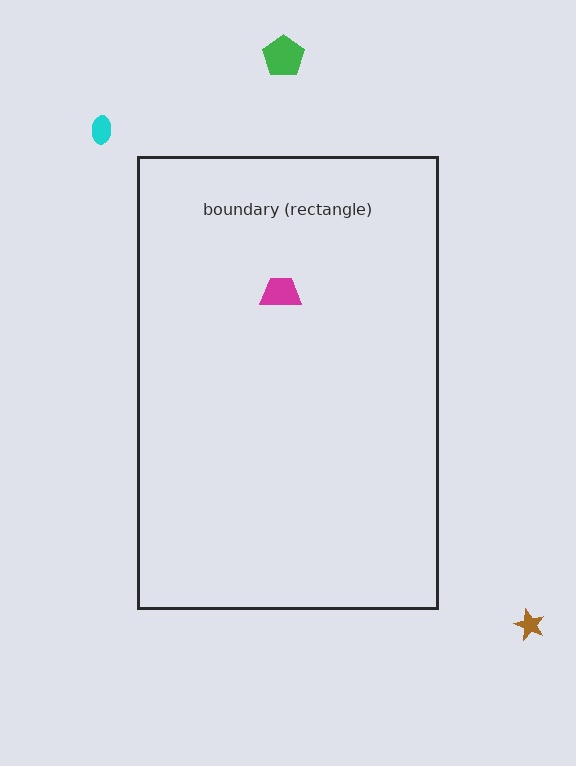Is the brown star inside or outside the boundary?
Outside.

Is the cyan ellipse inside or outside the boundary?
Outside.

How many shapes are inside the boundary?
1 inside, 3 outside.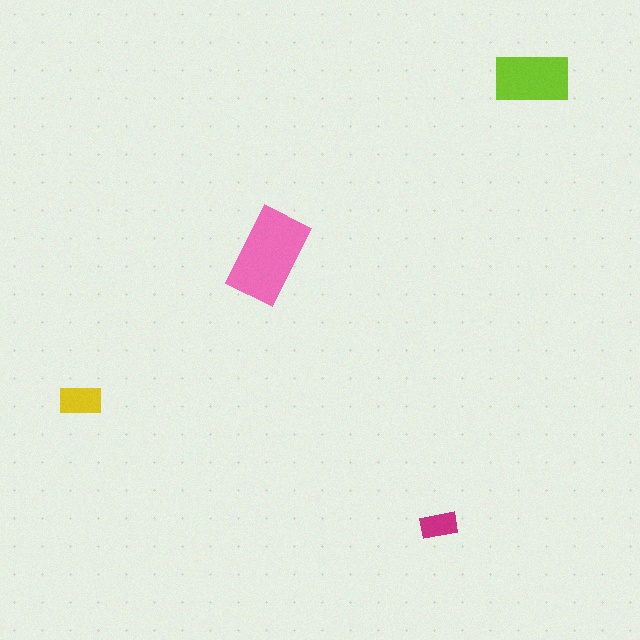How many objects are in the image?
There are 4 objects in the image.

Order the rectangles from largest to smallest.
the pink one, the lime one, the yellow one, the magenta one.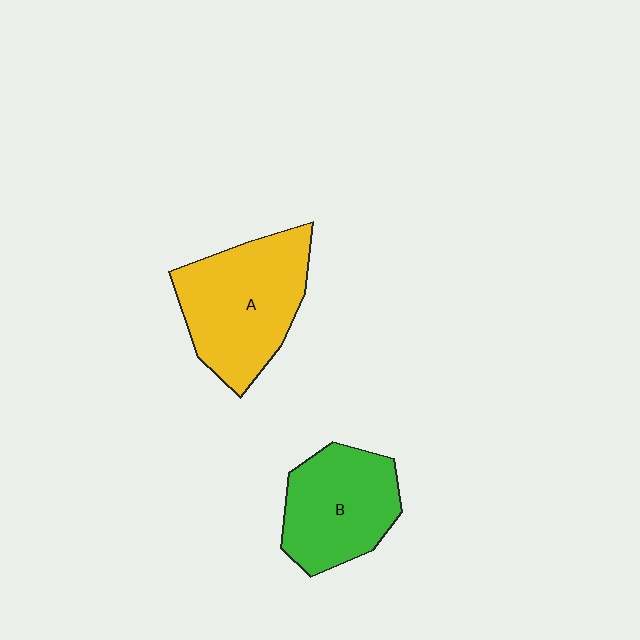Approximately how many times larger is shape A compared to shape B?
Approximately 1.3 times.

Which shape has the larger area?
Shape A (yellow).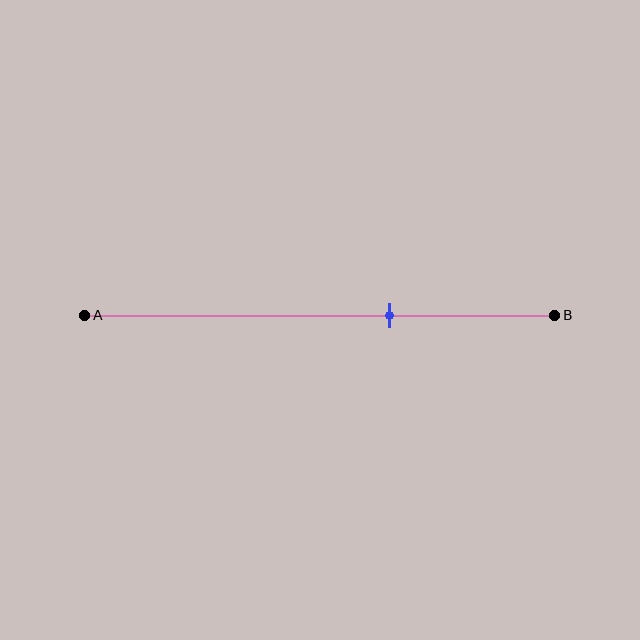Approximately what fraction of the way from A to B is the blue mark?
The blue mark is approximately 65% of the way from A to B.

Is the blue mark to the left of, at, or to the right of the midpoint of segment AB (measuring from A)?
The blue mark is to the right of the midpoint of segment AB.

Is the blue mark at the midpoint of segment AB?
No, the mark is at about 65% from A, not at the 50% midpoint.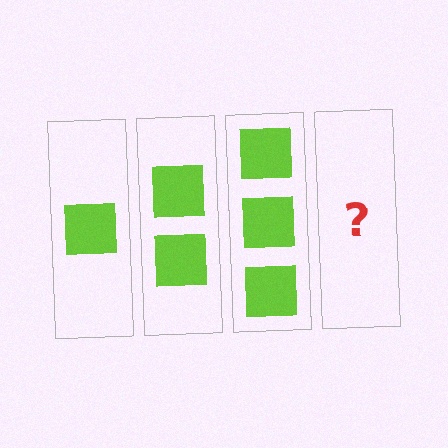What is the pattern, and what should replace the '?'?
The pattern is that each step adds one more square. The '?' should be 4 squares.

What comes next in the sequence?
The next element should be 4 squares.